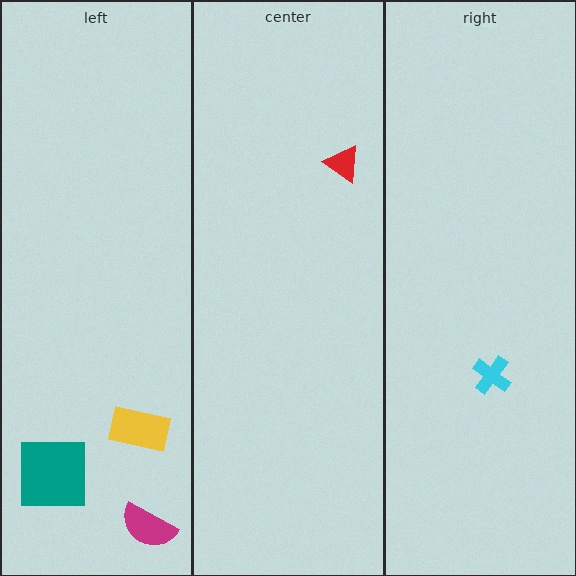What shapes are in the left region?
The yellow rectangle, the magenta semicircle, the teal square.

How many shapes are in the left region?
3.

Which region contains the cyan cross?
The right region.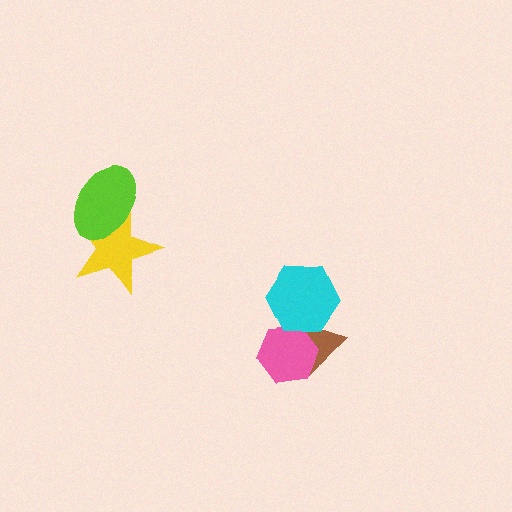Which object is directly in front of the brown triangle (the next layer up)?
The pink hexagon is directly in front of the brown triangle.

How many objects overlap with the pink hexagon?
2 objects overlap with the pink hexagon.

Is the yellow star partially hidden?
Yes, it is partially covered by another shape.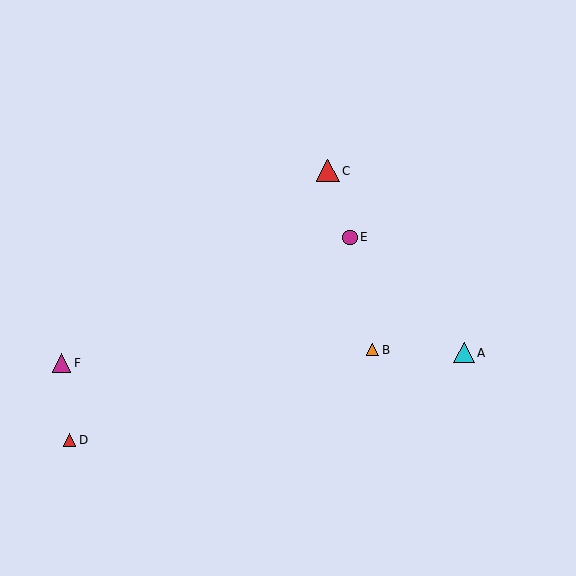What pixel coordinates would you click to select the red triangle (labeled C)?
Click at (328, 171) to select the red triangle C.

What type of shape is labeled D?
Shape D is a red triangle.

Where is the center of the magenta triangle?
The center of the magenta triangle is at (62, 363).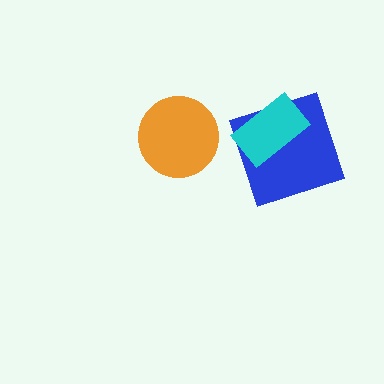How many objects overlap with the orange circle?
0 objects overlap with the orange circle.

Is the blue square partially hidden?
Yes, it is partially covered by another shape.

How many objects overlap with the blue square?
1 object overlaps with the blue square.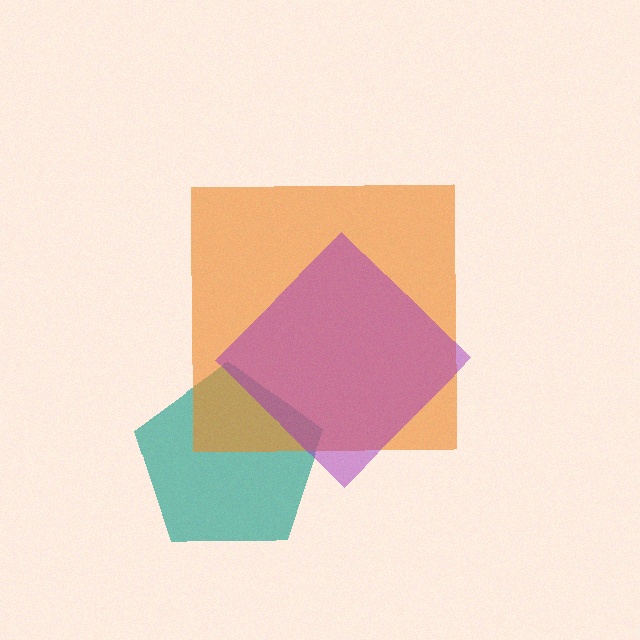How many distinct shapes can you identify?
There are 3 distinct shapes: a teal pentagon, an orange square, a purple diamond.